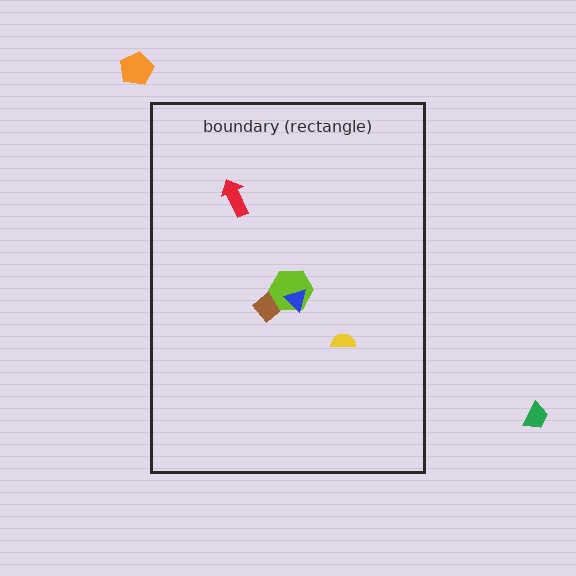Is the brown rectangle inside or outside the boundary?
Inside.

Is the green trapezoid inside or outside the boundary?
Outside.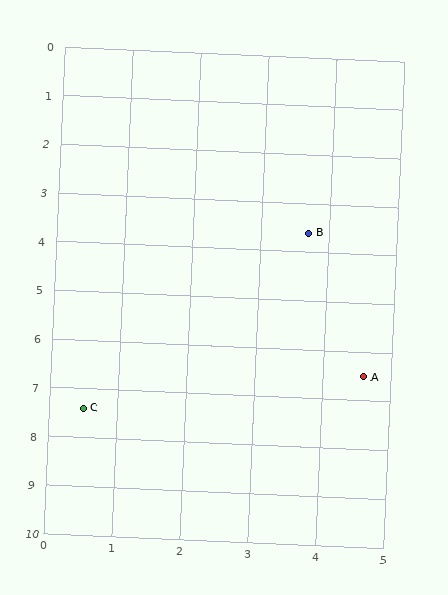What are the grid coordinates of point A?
Point A is at approximately (4.6, 6.5).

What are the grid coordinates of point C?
Point C is at approximately (0.5, 7.4).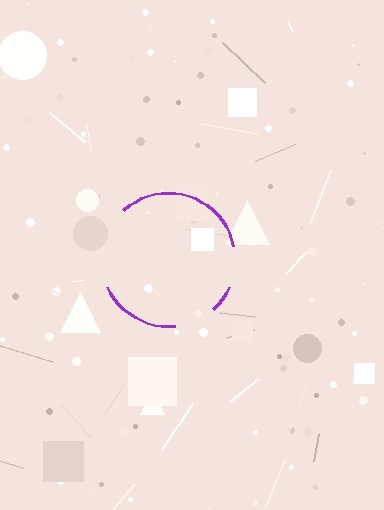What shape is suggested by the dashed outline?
The dashed outline suggests a circle.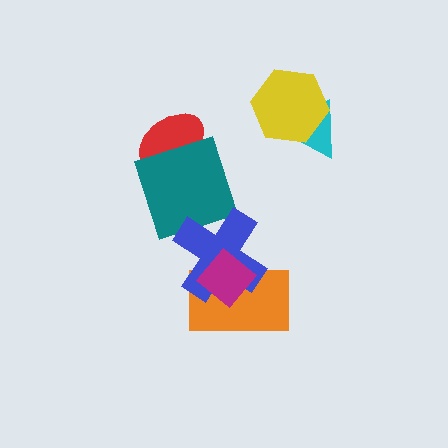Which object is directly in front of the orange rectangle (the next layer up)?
The blue cross is directly in front of the orange rectangle.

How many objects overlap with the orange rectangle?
2 objects overlap with the orange rectangle.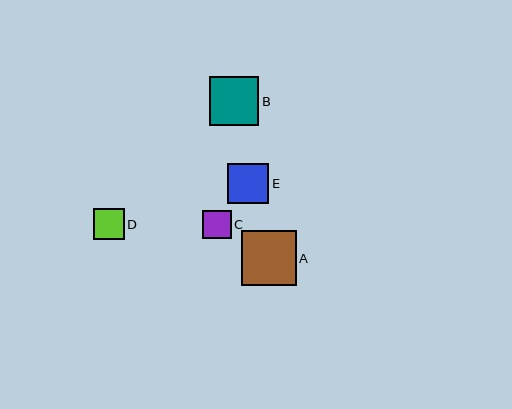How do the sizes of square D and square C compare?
Square D and square C are approximately the same size.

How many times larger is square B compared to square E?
Square B is approximately 1.2 times the size of square E.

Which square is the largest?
Square A is the largest with a size of approximately 55 pixels.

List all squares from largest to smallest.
From largest to smallest: A, B, E, D, C.